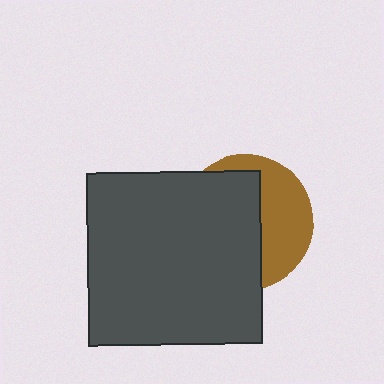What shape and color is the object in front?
The object in front is a dark gray square.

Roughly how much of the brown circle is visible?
A small part of it is visible (roughly 40%).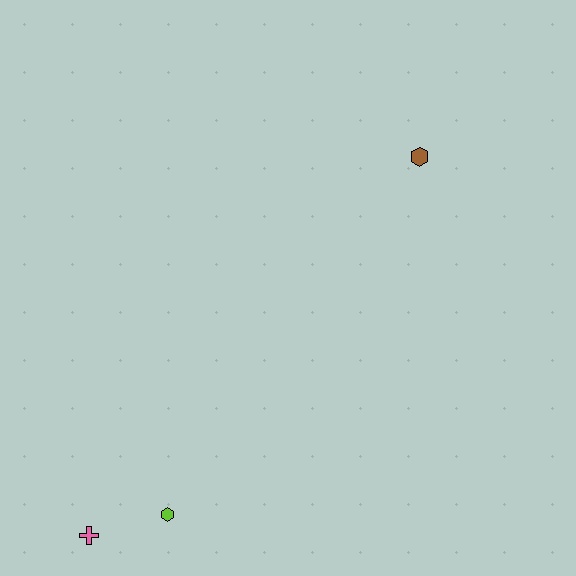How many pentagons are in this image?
There are no pentagons.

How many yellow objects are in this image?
There are no yellow objects.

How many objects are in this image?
There are 3 objects.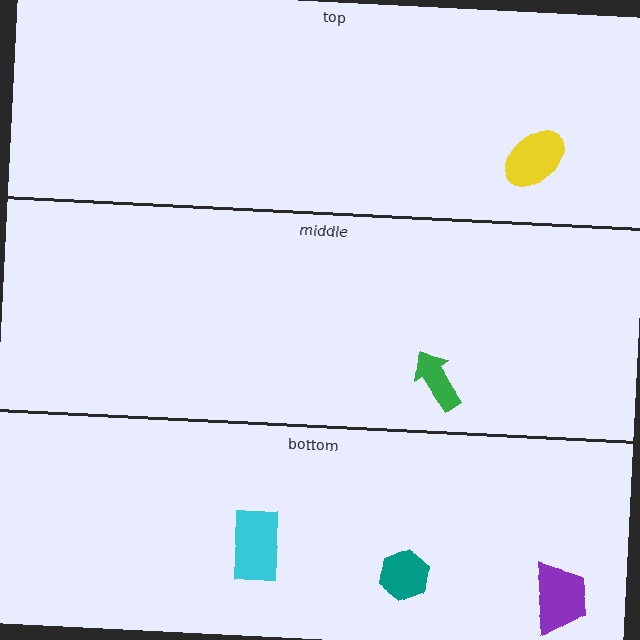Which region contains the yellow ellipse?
The top region.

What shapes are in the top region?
The yellow ellipse.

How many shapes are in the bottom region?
3.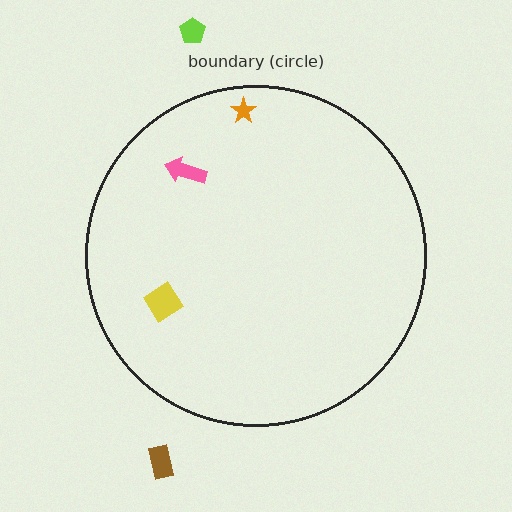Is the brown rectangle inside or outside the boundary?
Outside.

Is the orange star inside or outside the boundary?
Inside.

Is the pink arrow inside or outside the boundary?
Inside.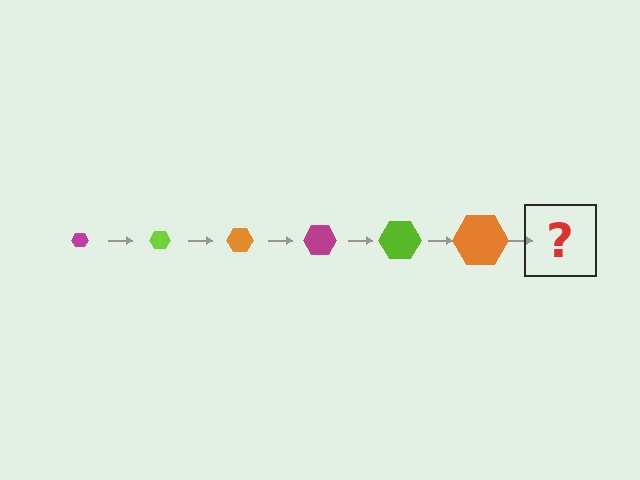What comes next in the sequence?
The next element should be a magenta hexagon, larger than the previous one.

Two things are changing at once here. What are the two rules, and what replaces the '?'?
The two rules are that the hexagon grows larger each step and the color cycles through magenta, lime, and orange. The '?' should be a magenta hexagon, larger than the previous one.